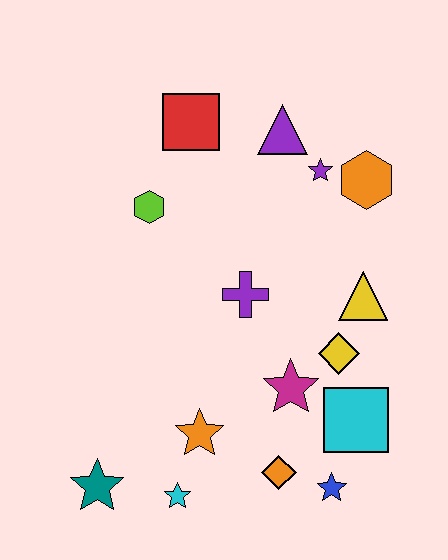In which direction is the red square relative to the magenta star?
The red square is above the magenta star.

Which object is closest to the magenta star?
The yellow diamond is closest to the magenta star.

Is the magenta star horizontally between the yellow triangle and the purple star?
No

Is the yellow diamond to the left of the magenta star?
No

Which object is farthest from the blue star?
The red square is farthest from the blue star.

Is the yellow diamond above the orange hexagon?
No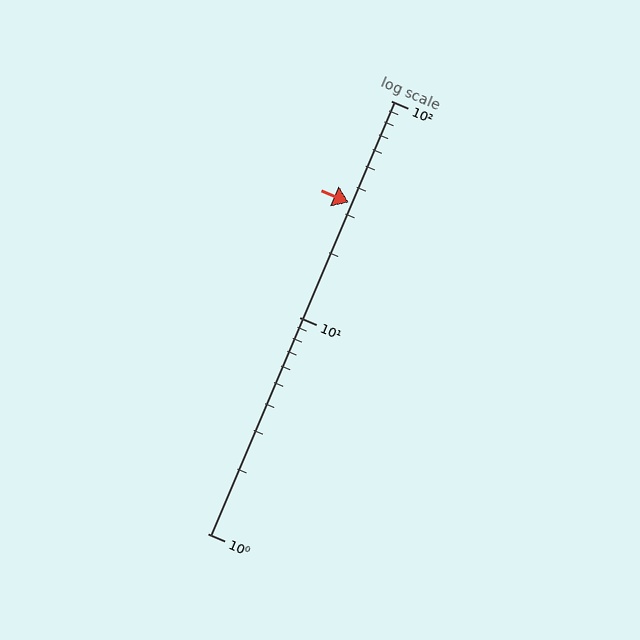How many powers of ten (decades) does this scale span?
The scale spans 2 decades, from 1 to 100.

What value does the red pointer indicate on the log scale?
The pointer indicates approximately 34.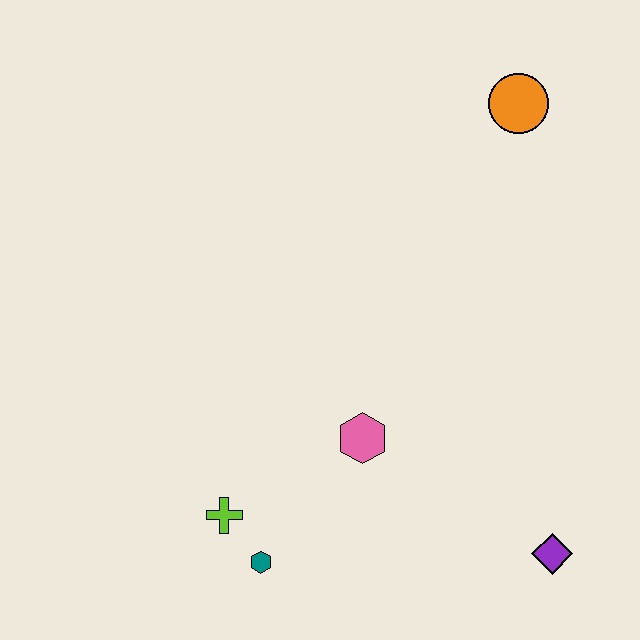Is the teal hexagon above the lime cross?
No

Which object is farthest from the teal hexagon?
The orange circle is farthest from the teal hexagon.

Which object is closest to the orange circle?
The pink hexagon is closest to the orange circle.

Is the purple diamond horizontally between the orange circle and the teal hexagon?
No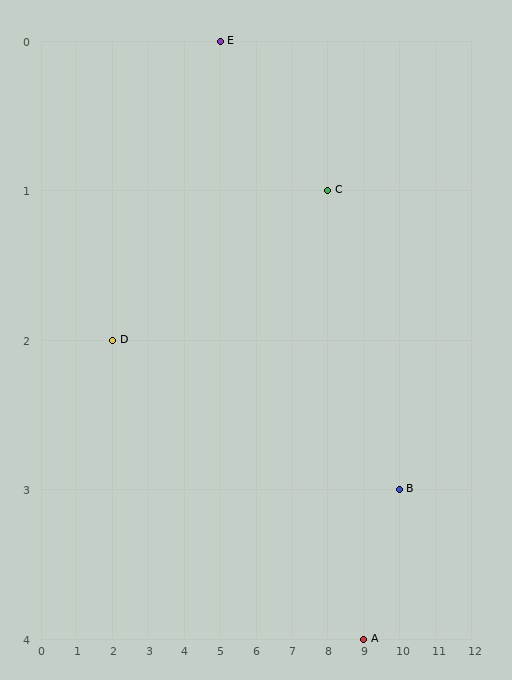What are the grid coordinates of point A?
Point A is at grid coordinates (9, 4).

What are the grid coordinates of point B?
Point B is at grid coordinates (10, 3).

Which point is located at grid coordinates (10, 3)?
Point B is at (10, 3).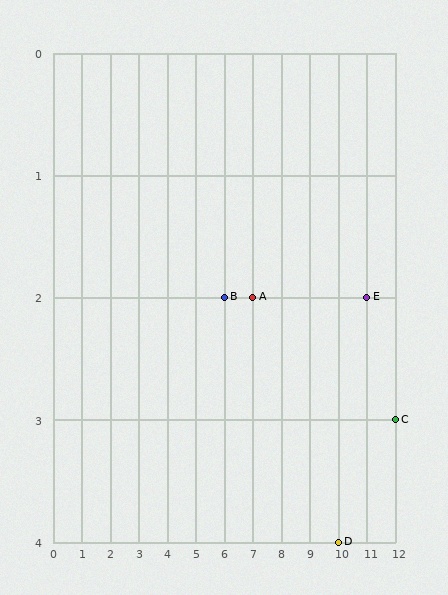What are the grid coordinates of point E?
Point E is at grid coordinates (11, 2).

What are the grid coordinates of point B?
Point B is at grid coordinates (6, 2).